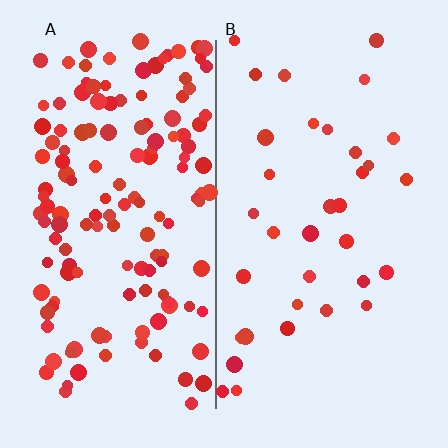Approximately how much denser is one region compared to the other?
Approximately 4.1× — region A over region B.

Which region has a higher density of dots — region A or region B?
A (the left).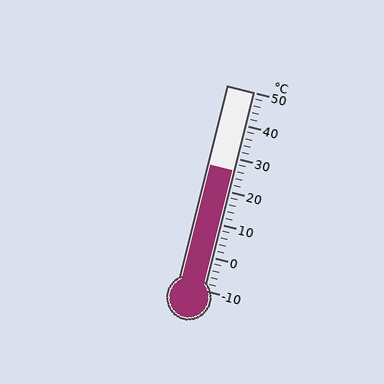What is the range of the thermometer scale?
The thermometer scale ranges from -10°C to 50°C.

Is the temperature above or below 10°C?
The temperature is above 10°C.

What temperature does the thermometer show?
The thermometer shows approximately 26°C.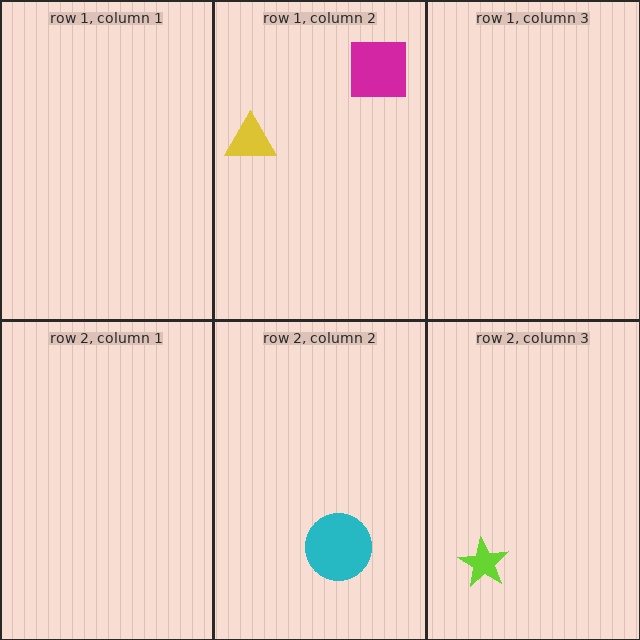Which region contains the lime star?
The row 2, column 3 region.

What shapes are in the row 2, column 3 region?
The lime star.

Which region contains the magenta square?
The row 1, column 2 region.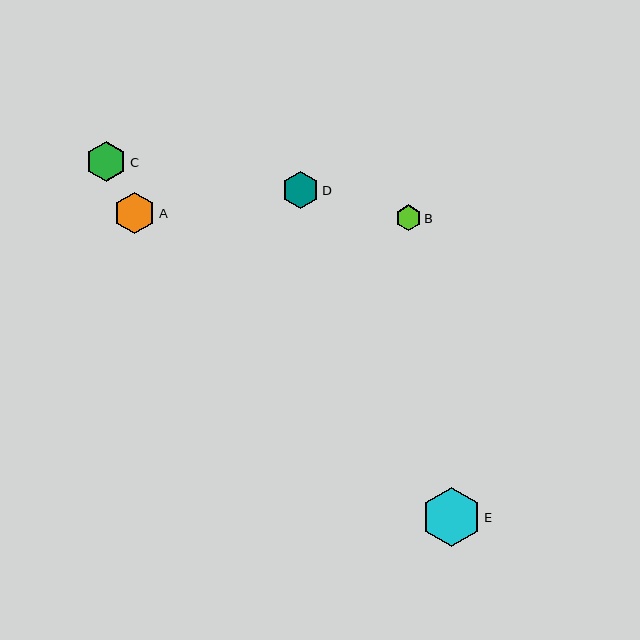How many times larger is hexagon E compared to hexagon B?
Hexagon E is approximately 2.3 times the size of hexagon B.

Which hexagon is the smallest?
Hexagon B is the smallest with a size of approximately 26 pixels.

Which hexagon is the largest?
Hexagon E is the largest with a size of approximately 60 pixels.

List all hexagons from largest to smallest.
From largest to smallest: E, A, C, D, B.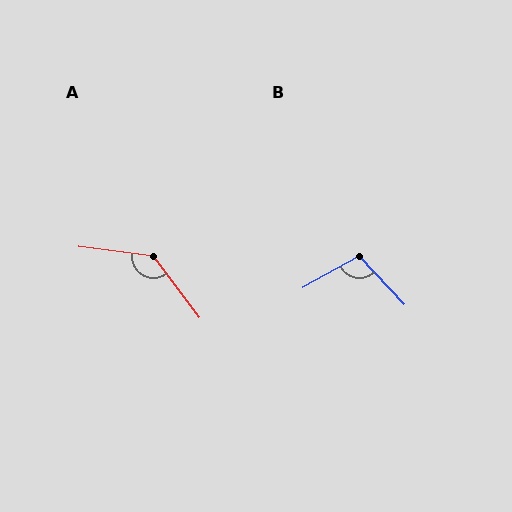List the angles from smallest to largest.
B (104°), A (134°).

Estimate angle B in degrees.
Approximately 104 degrees.